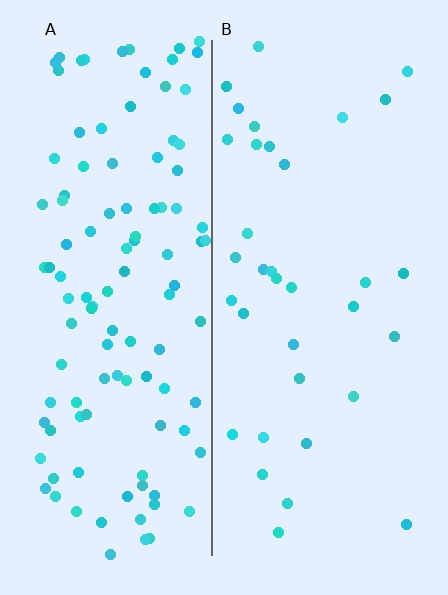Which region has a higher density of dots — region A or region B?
A (the left).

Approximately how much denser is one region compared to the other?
Approximately 3.2× — region A over region B.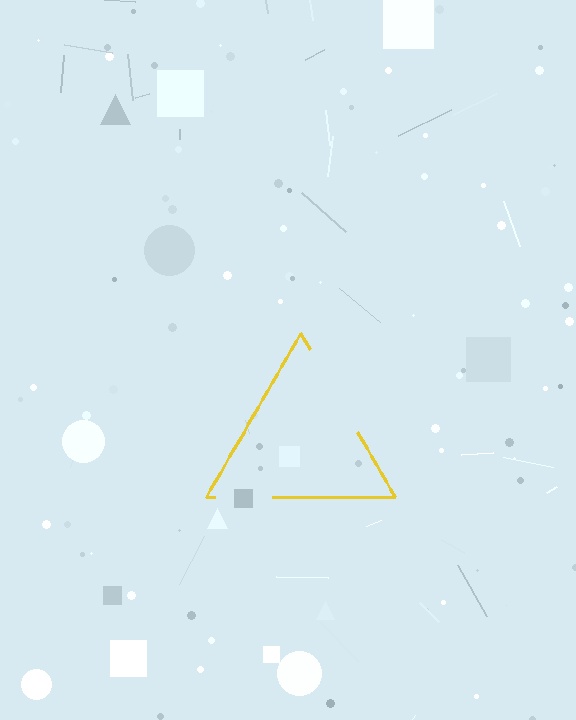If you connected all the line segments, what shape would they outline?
They would outline a triangle.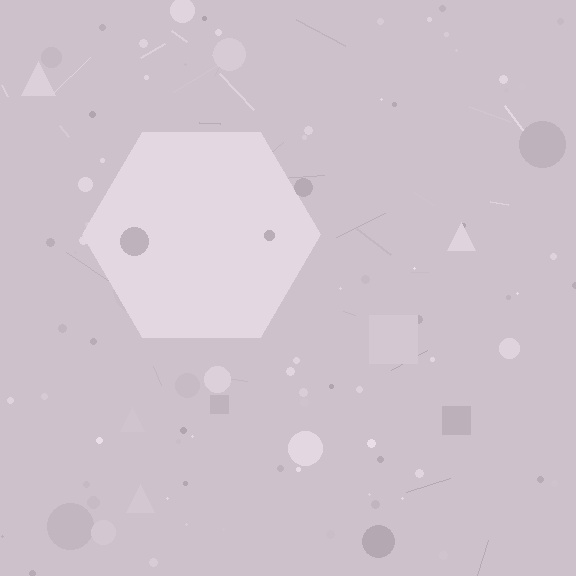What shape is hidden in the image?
A hexagon is hidden in the image.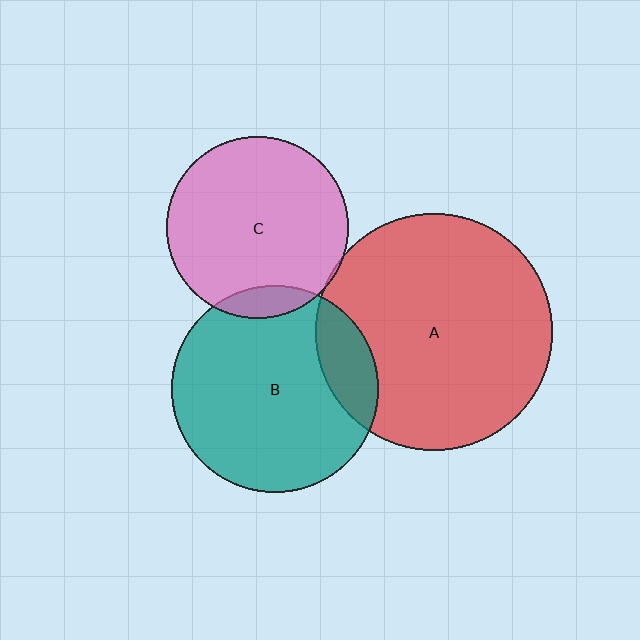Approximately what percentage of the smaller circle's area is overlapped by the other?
Approximately 5%.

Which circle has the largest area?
Circle A (red).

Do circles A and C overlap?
Yes.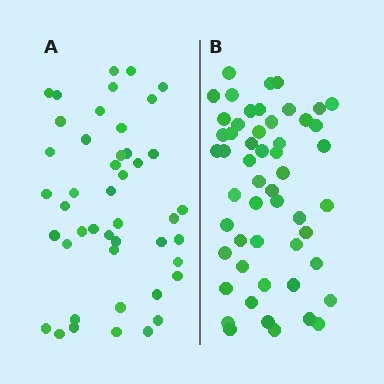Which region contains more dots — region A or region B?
Region B (the right region) has more dots.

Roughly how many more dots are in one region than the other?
Region B has roughly 8 or so more dots than region A.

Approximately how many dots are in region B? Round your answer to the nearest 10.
About 50 dots. (The exact count is 53, which rounds to 50.)